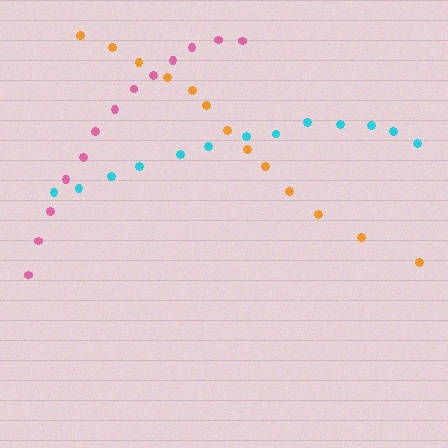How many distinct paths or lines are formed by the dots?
There are 3 distinct paths.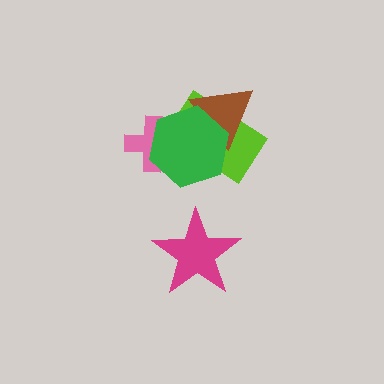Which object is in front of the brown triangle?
The green hexagon is in front of the brown triangle.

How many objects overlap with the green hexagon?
3 objects overlap with the green hexagon.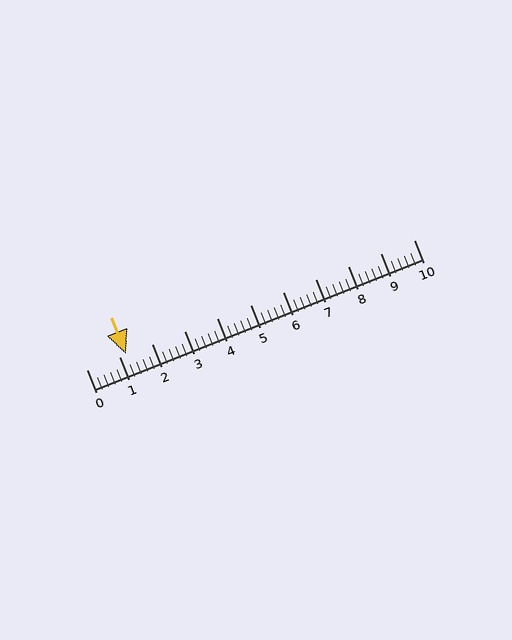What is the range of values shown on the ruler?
The ruler shows values from 0 to 10.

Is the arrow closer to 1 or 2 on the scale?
The arrow is closer to 1.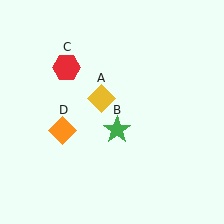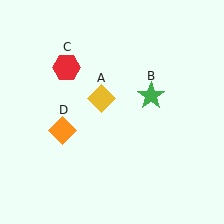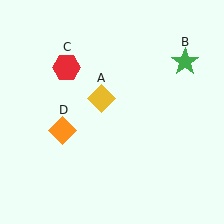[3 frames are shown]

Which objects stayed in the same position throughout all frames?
Yellow diamond (object A) and red hexagon (object C) and orange diamond (object D) remained stationary.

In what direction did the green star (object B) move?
The green star (object B) moved up and to the right.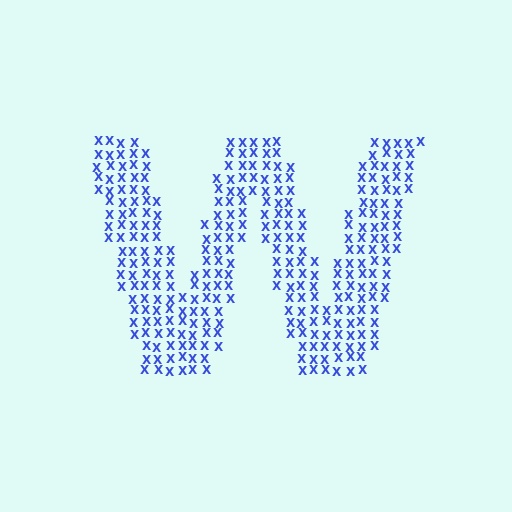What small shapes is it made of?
It is made of small letter X's.